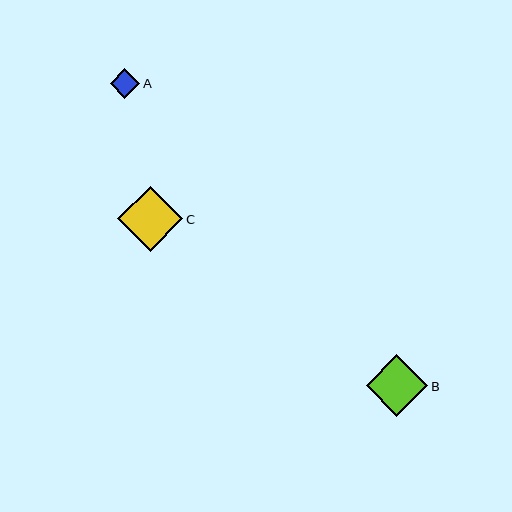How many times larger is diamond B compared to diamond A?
Diamond B is approximately 2.1 times the size of diamond A.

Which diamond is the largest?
Diamond C is the largest with a size of approximately 65 pixels.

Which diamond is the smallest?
Diamond A is the smallest with a size of approximately 30 pixels.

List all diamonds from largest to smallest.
From largest to smallest: C, B, A.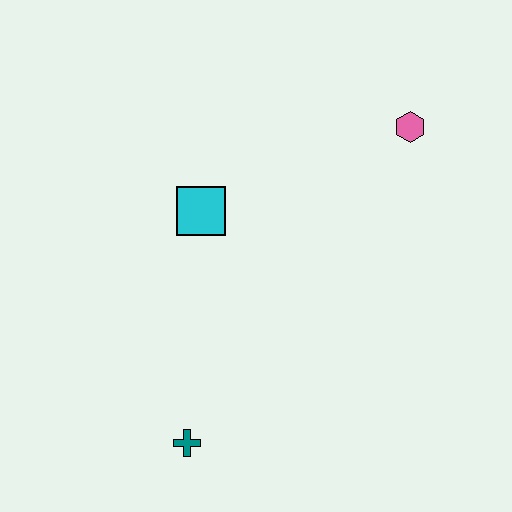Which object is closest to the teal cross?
The cyan square is closest to the teal cross.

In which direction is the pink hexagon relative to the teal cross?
The pink hexagon is above the teal cross.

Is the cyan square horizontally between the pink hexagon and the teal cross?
Yes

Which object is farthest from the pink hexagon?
The teal cross is farthest from the pink hexagon.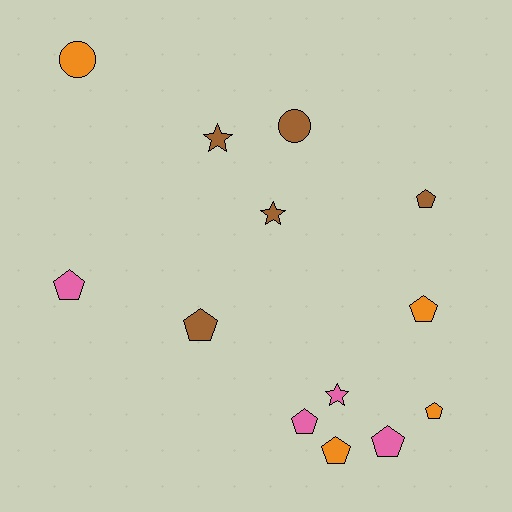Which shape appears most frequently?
Pentagon, with 8 objects.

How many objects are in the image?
There are 13 objects.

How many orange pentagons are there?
There are 3 orange pentagons.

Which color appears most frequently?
Brown, with 5 objects.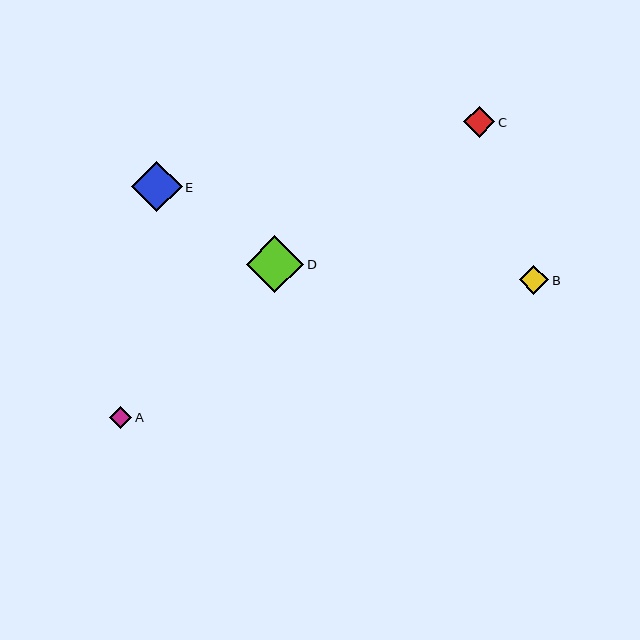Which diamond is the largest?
Diamond D is the largest with a size of approximately 58 pixels.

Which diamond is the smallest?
Diamond A is the smallest with a size of approximately 22 pixels.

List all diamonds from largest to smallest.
From largest to smallest: D, E, C, B, A.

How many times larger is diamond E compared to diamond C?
Diamond E is approximately 1.6 times the size of diamond C.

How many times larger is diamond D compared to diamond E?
Diamond D is approximately 1.1 times the size of diamond E.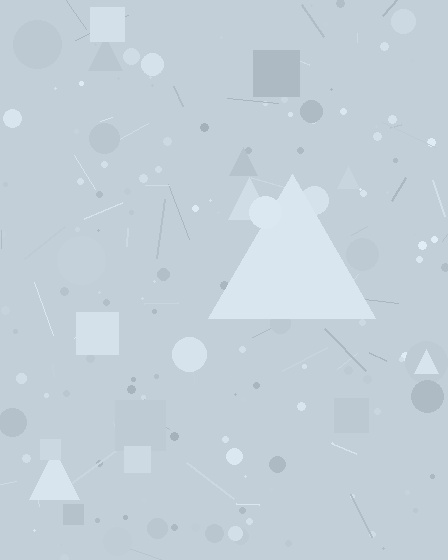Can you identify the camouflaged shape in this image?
The camouflaged shape is a triangle.